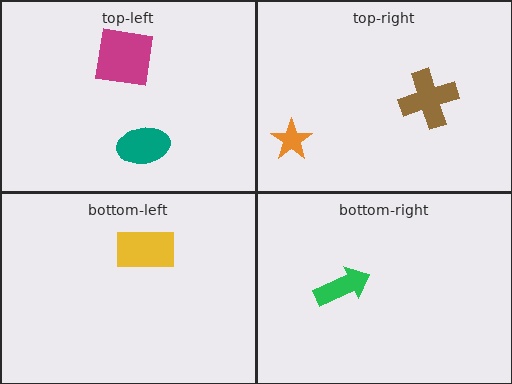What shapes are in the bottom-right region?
The green arrow.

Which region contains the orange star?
The top-right region.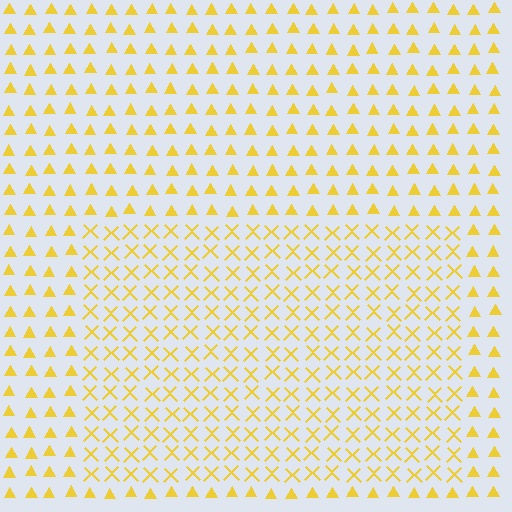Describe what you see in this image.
The image is filled with small yellow elements arranged in a uniform grid. A rectangle-shaped region contains X marks, while the surrounding area contains triangles. The boundary is defined purely by the change in element shape.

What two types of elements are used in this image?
The image uses X marks inside the rectangle region and triangles outside it.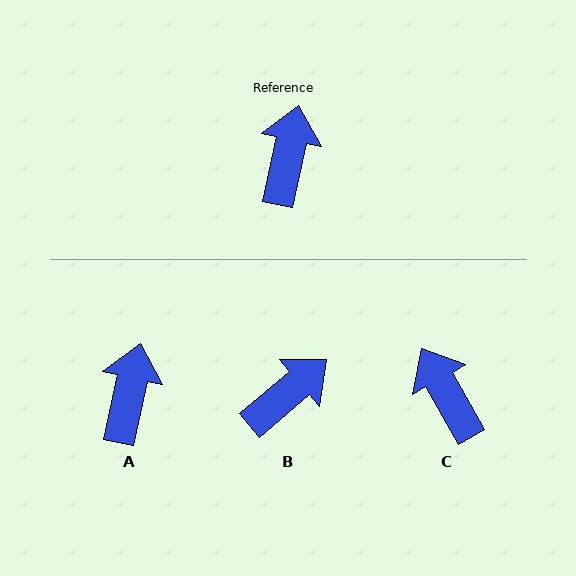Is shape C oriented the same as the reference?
No, it is off by about 41 degrees.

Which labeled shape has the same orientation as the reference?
A.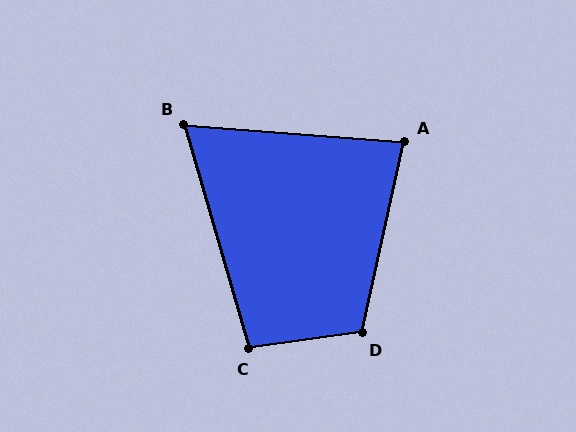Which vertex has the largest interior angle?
D, at approximately 110 degrees.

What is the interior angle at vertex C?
Approximately 98 degrees (obtuse).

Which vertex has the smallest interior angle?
B, at approximately 70 degrees.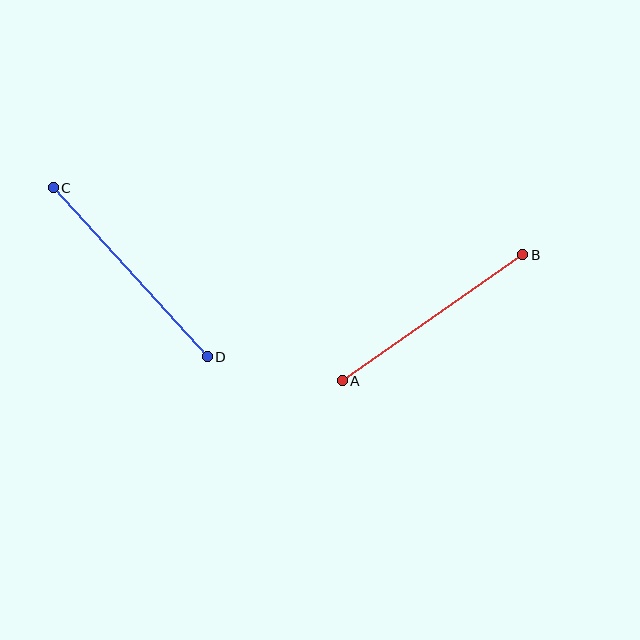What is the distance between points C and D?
The distance is approximately 229 pixels.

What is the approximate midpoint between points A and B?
The midpoint is at approximately (432, 318) pixels.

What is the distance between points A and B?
The distance is approximately 220 pixels.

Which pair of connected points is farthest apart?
Points C and D are farthest apart.